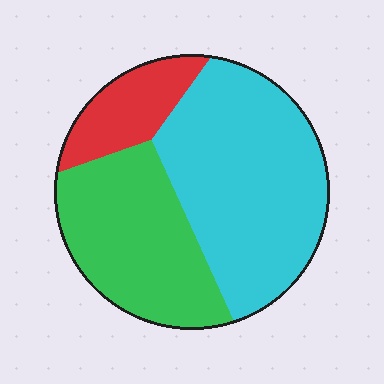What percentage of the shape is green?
Green takes up about one third (1/3) of the shape.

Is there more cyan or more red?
Cyan.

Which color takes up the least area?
Red, at roughly 15%.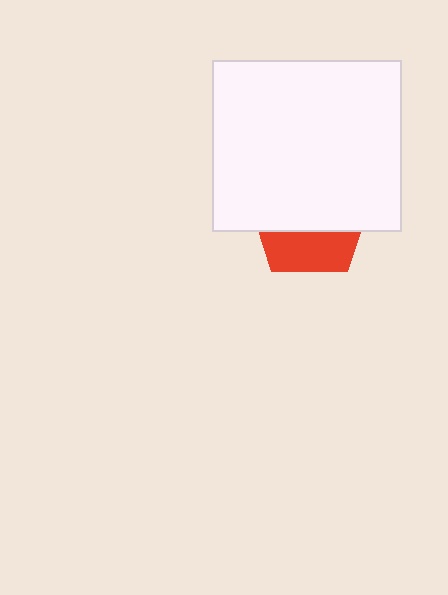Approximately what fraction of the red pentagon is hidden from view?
Roughly 64% of the red pentagon is hidden behind the white rectangle.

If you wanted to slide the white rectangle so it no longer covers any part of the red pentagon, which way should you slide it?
Slide it up — that is the most direct way to separate the two shapes.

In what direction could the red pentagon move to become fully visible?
The red pentagon could move down. That would shift it out from behind the white rectangle entirely.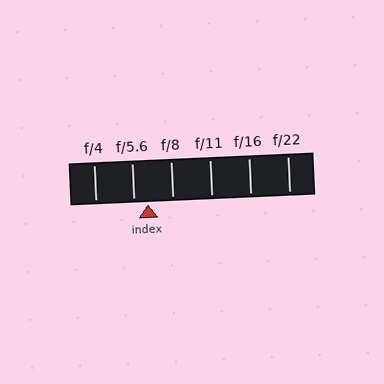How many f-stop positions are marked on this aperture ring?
There are 6 f-stop positions marked.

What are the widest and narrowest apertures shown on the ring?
The widest aperture shown is f/4 and the narrowest is f/22.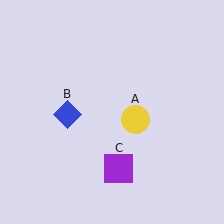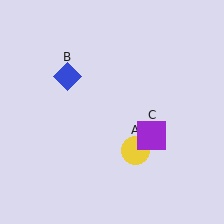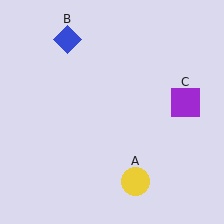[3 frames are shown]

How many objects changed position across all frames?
3 objects changed position: yellow circle (object A), blue diamond (object B), purple square (object C).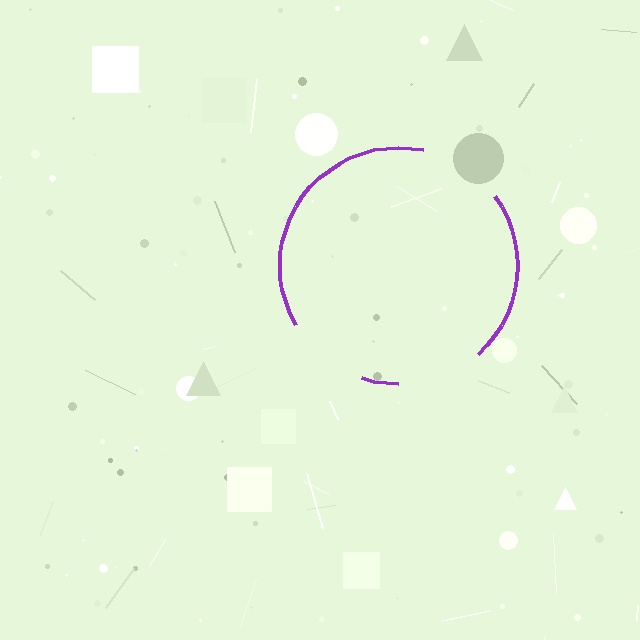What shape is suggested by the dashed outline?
The dashed outline suggests a circle.